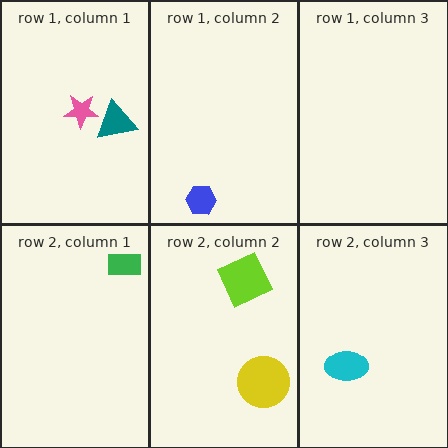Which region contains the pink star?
The row 1, column 1 region.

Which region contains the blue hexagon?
The row 1, column 2 region.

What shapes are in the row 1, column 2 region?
The blue hexagon.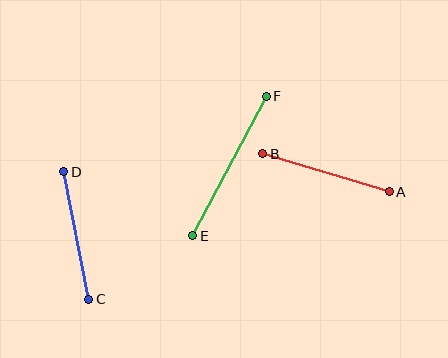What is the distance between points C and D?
The distance is approximately 130 pixels.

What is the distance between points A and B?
The distance is approximately 132 pixels.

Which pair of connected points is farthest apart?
Points E and F are farthest apart.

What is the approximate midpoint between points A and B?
The midpoint is at approximately (326, 173) pixels.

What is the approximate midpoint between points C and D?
The midpoint is at approximately (76, 235) pixels.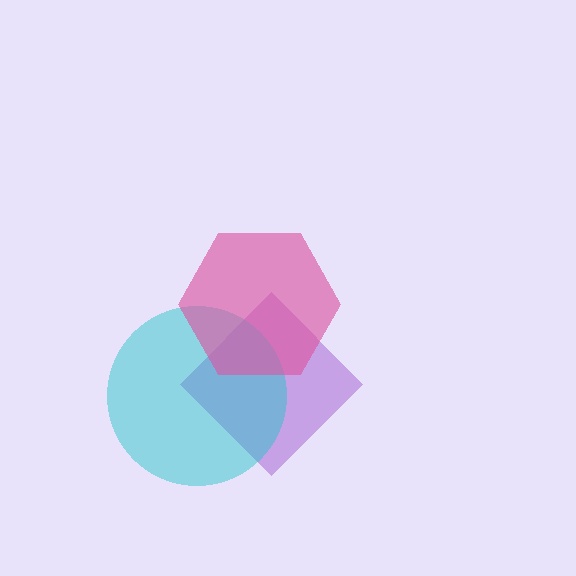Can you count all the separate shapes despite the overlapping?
Yes, there are 3 separate shapes.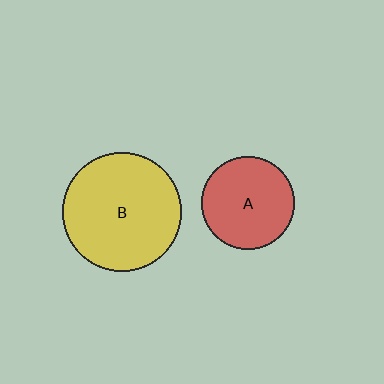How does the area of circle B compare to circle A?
Approximately 1.6 times.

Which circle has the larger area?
Circle B (yellow).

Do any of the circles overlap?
No, none of the circles overlap.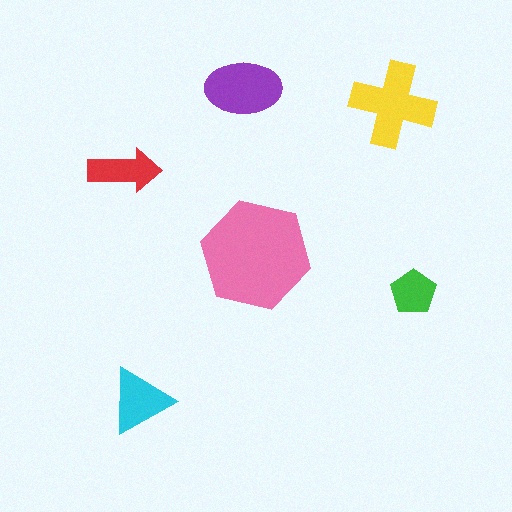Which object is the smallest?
The green pentagon.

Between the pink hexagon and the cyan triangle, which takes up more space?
The pink hexagon.